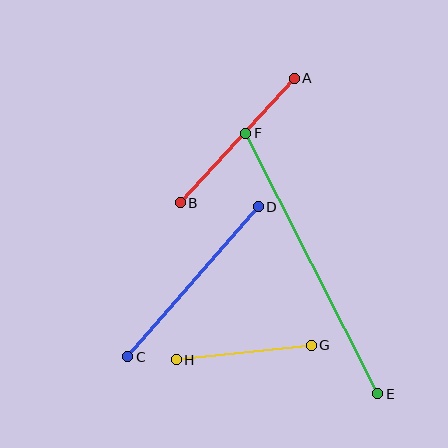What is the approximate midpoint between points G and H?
The midpoint is at approximately (244, 353) pixels.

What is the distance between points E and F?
The distance is approximately 292 pixels.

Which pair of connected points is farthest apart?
Points E and F are farthest apart.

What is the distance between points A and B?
The distance is approximately 169 pixels.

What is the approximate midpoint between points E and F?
The midpoint is at approximately (312, 263) pixels.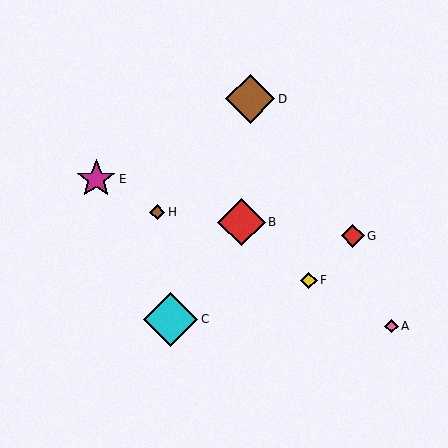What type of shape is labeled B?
Shape B is a red diamond.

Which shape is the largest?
The cyan diamond (labeled C) is the largest.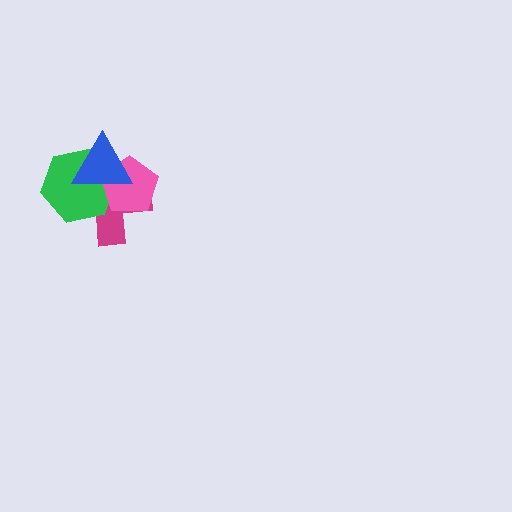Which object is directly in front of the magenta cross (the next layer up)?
The green hexagon is directly in front of the magenta cross.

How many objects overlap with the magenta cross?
3 objects overlap with the magenta cross.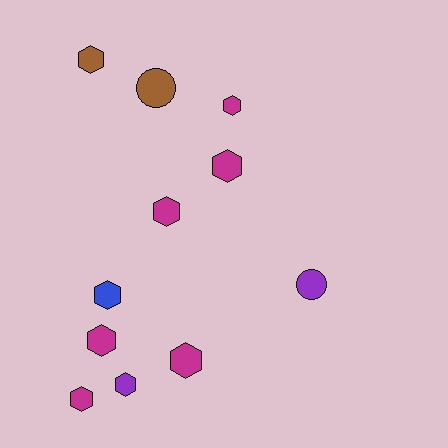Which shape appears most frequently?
Hexagon, with 9 objects.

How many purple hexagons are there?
There is 1 purple hexagon.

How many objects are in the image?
There are 11 objects.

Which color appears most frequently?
Magenta, with 6 objects.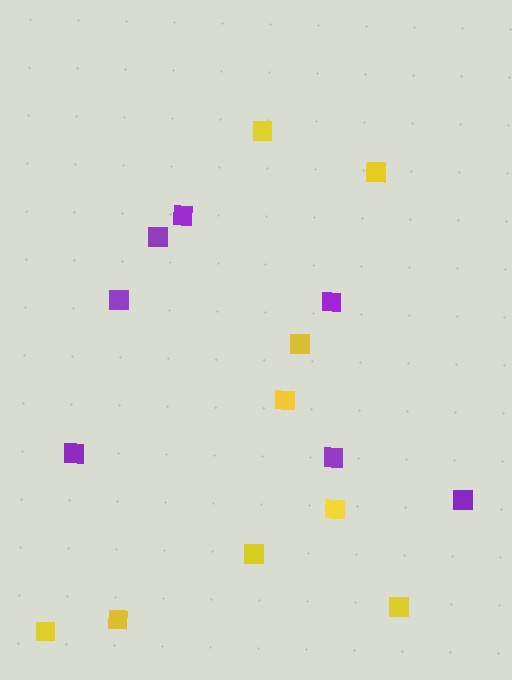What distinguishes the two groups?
There are 2 groups: one group of yellow squares (9) and one group of purple squares (7).